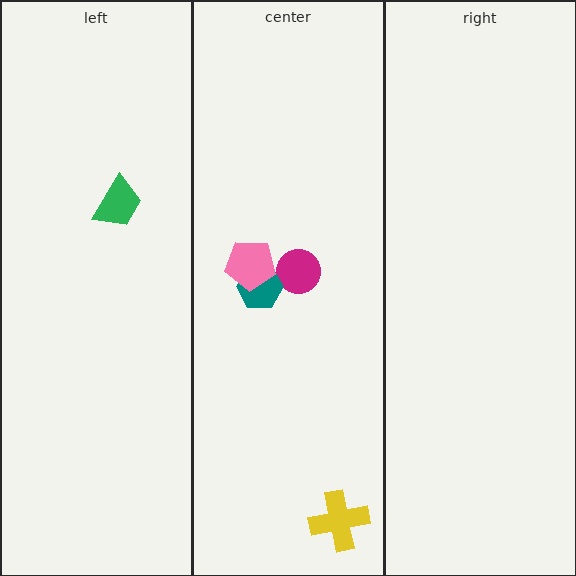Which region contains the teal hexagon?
The center region.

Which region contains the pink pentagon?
The center region.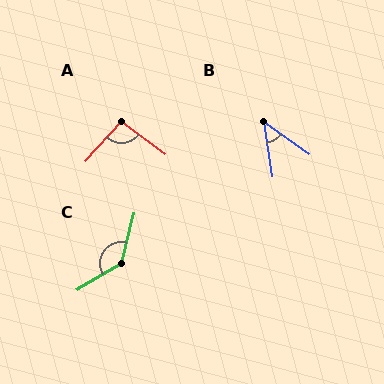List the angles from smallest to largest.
B (46°), A (95°), C (135°).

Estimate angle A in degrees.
Approximately 95 degrees.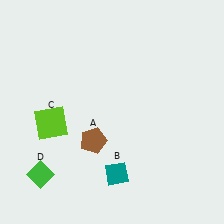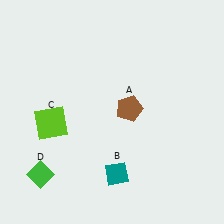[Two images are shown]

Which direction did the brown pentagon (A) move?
The brown pentagon (A) moved right.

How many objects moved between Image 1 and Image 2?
1 object moved between the two images.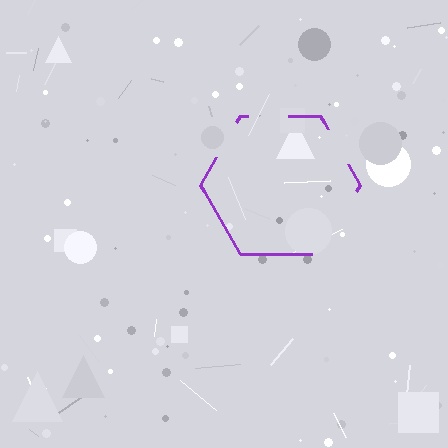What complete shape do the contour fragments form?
The contour fragments form a hexagon.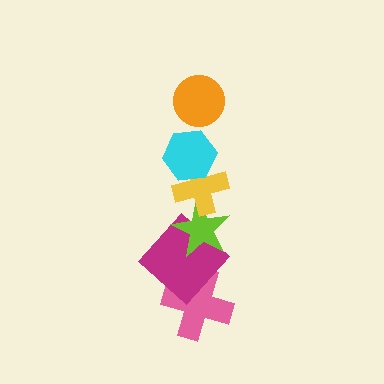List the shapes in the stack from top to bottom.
From top to bottom: the orange circle, the cyan hexagon, the yellow cross, the lime star, the magenta diamond, the pink cross.